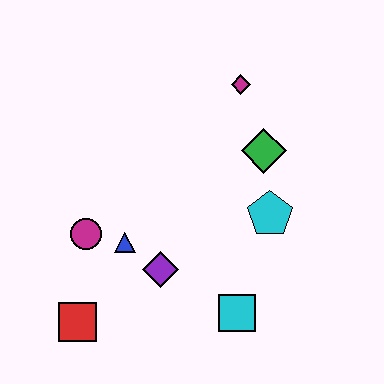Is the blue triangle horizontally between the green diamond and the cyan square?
No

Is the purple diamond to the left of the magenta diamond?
Yes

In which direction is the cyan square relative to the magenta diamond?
The cyan square is below the magenta diamond.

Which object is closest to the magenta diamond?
The green diamond is closest to the magenta diamond.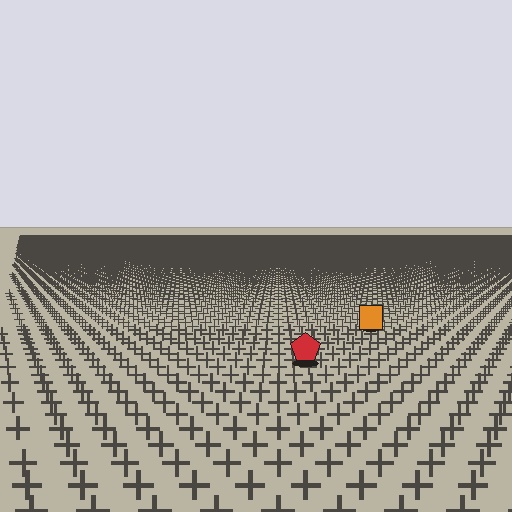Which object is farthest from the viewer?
The orange square is farthest from the viewer. It appears smaller and the ground texture around it is denser.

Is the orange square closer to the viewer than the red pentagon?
No. The red pentagon is closer — you can tell from the texture gradient: the ground texture is coarser near it.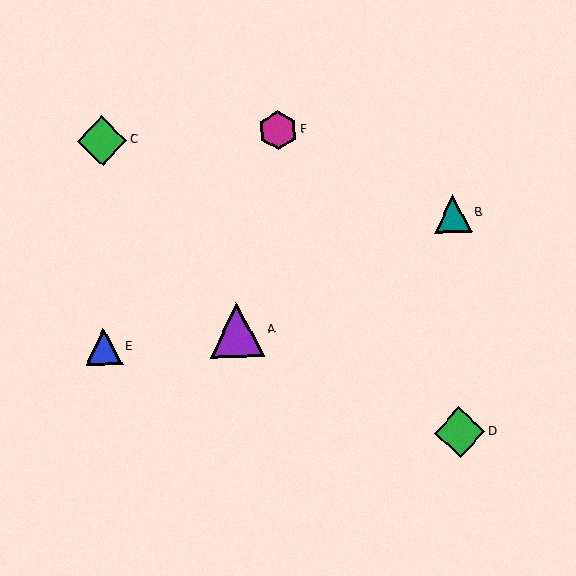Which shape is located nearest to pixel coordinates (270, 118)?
The magenta hexagon (labeled F) at (278, 130) is nearest to that location.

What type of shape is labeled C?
Shape C is a green diamond.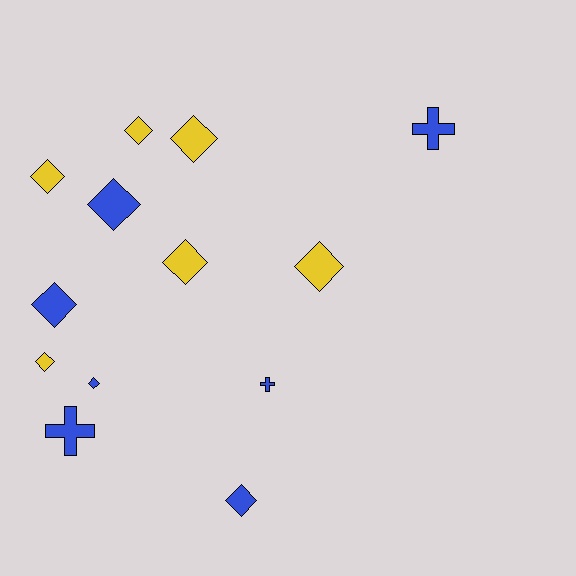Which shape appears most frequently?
Diamond, with 10 objects.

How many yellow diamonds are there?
There are 6 yellow diamonds.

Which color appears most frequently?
Blue, with 7 objects.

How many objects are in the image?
There are 13 objects.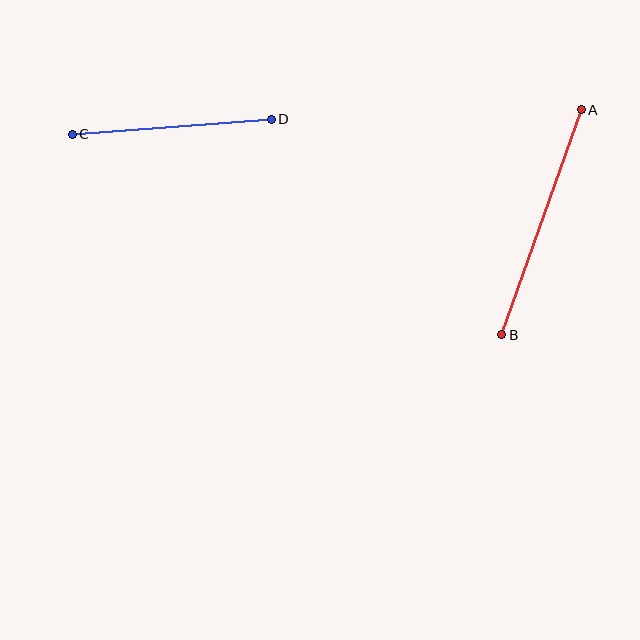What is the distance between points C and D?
The distance is approximately 200 pixels.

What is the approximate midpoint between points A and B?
The midpoint is at approximately (541, 222) pixels.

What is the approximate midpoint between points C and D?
The midpoint is at approximately (172, 127) pixels.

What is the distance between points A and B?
The distance is approximately 239 pixels.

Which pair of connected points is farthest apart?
Points A and B are farthest apart.